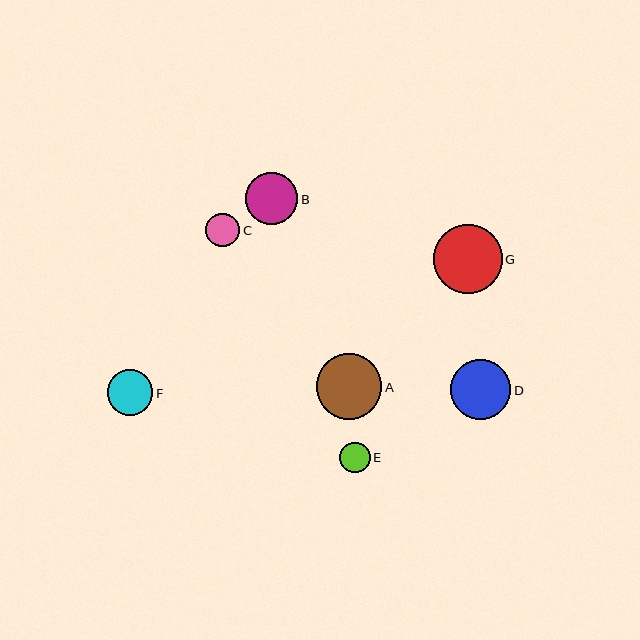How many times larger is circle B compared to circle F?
Circle B is approximately 1.1 times the size of circle F.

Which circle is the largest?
Circle G is the largest with a size of approximately 69 pixels.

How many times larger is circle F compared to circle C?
Circle F is approximately 1.3 times the size of circle C.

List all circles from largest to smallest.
From largest to smallest: G, A, D, B, F, C, E.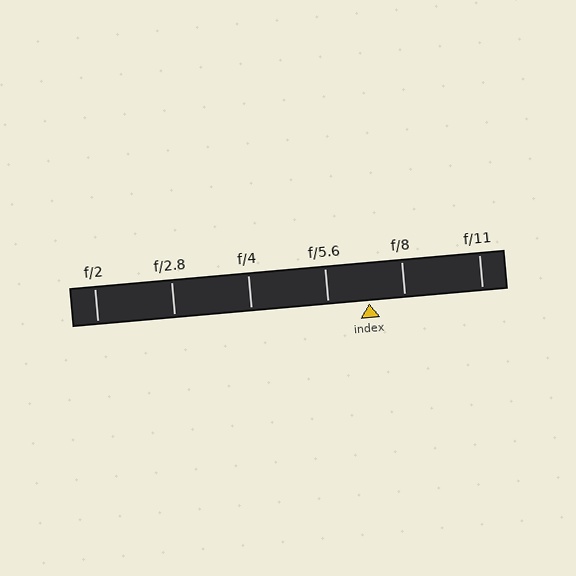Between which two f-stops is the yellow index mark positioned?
The index mark is between f/5.6 and f/8.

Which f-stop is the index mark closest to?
The index mark is closest to f/8.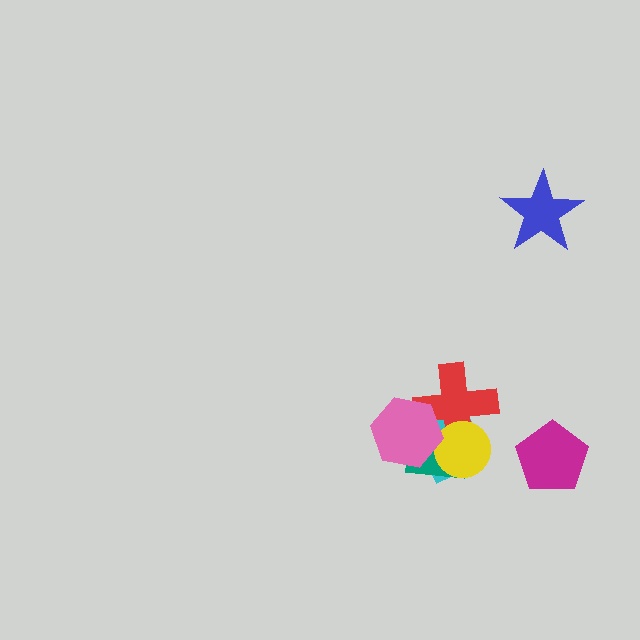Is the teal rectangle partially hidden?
Yes, it is partially covered by another shape.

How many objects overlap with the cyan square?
4 objects overlap with the cyan square.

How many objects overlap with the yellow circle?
3 objects overlap with the yellow circle.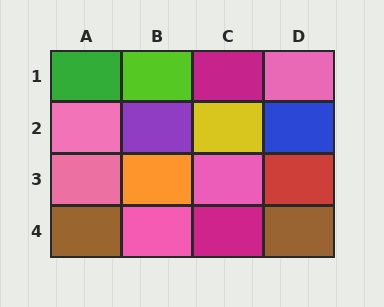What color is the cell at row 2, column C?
Yellow.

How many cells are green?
1 cell is green.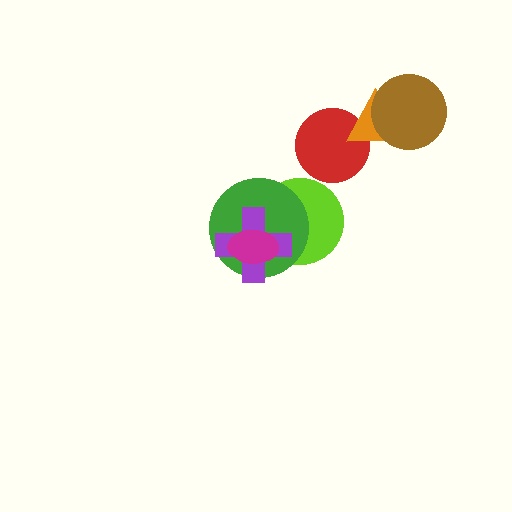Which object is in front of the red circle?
The orange triangle is in front of the red circle.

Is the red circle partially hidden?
Yes, it is partially covered by another shape.